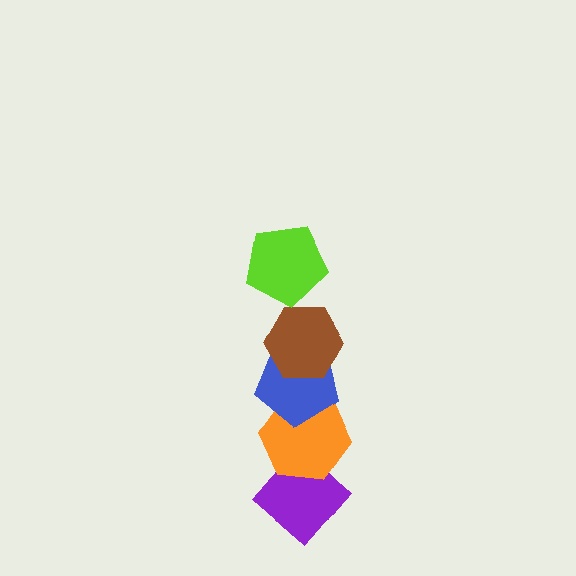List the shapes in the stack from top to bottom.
From top to bottom: the lime pentagon, the brown hexagon, the blue pentagon, the orange hexagon, the purple diamond.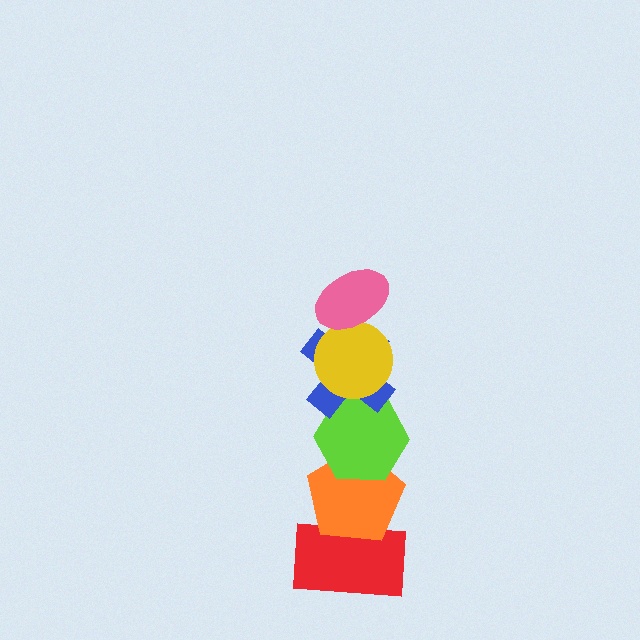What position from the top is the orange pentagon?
The orange pentagon is 5th from the top.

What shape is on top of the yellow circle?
The pink ellipse is on top of the yellow circle.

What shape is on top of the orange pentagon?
The lime hexagon is on top of the orange pentagon.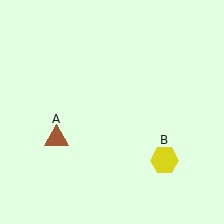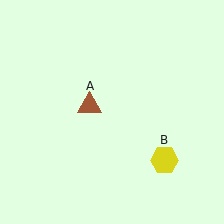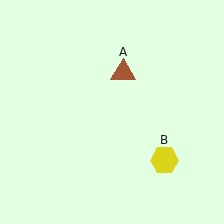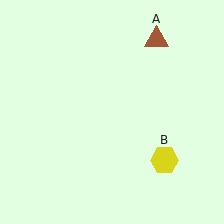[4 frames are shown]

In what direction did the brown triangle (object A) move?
The brown triangle (object A) moved up and to the right.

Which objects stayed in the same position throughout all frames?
Yellow hexagon (object B) remained stationary.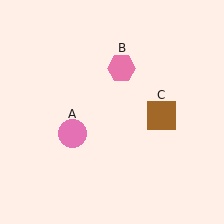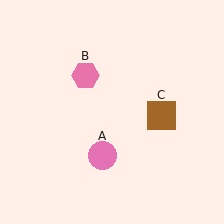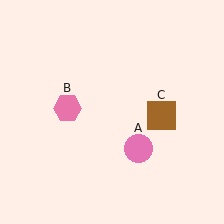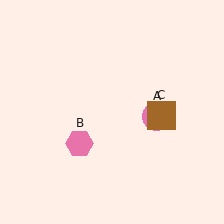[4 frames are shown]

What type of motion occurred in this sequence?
The pink circle (object A), pink hexagon (object B) rotated counterclockwise around the center of the scene.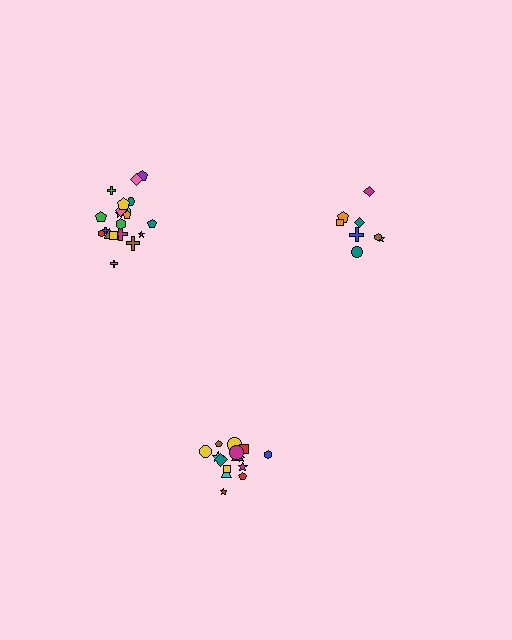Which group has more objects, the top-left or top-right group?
The top-left group.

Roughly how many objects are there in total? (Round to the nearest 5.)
Roughly 45 objects in total.